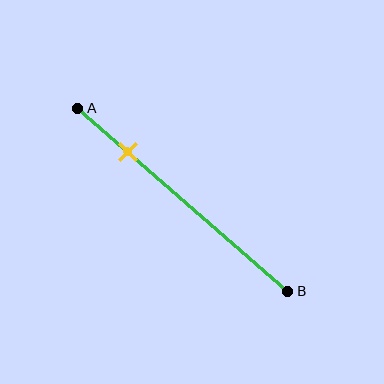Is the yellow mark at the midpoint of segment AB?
No, the mark is at about 25% from A, not at the 50% midpoint.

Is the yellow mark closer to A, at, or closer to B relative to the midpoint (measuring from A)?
The yellow mark is closer to point A than the midpoint of segment AB.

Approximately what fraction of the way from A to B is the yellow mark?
The yellow mark is approximately 25% of the way from A to B.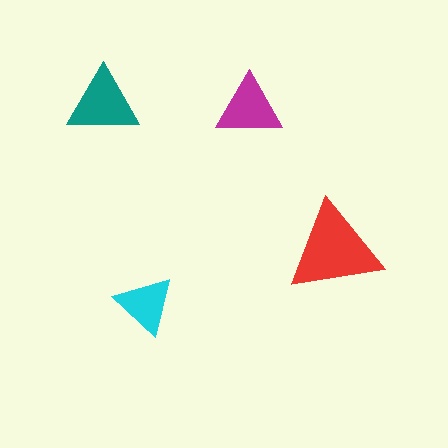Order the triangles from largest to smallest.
the red one, the teal one, the magenta one, the cyan one.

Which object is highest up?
The teal triangle is topmost.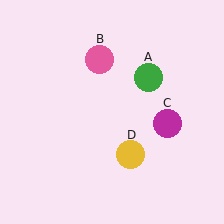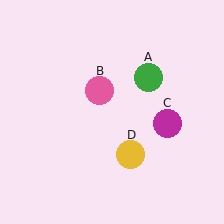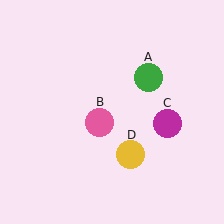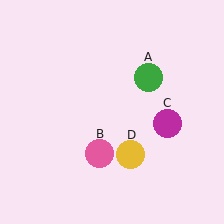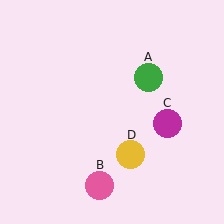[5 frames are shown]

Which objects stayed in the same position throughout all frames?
Green circle (object A) and magenta circle (object C) and yellow circle (object D) remained stationary.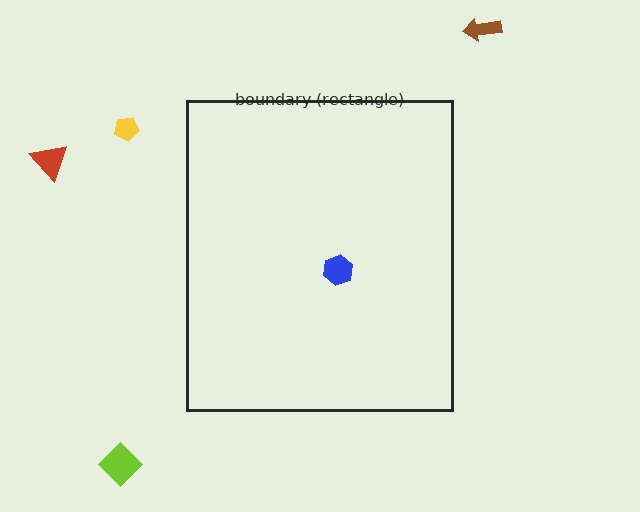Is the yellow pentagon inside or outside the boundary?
Outside.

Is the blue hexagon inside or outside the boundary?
Inside.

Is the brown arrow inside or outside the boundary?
Outside.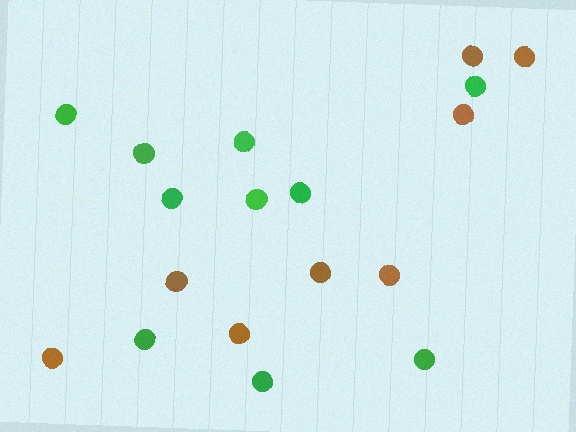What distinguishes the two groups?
There are 2 groups: one group of brown circles (8) and one group of green circles (10).